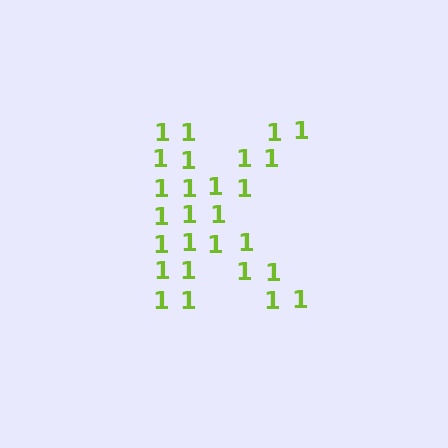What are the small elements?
The small elements are digit 1's.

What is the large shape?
The large shape is the letter K.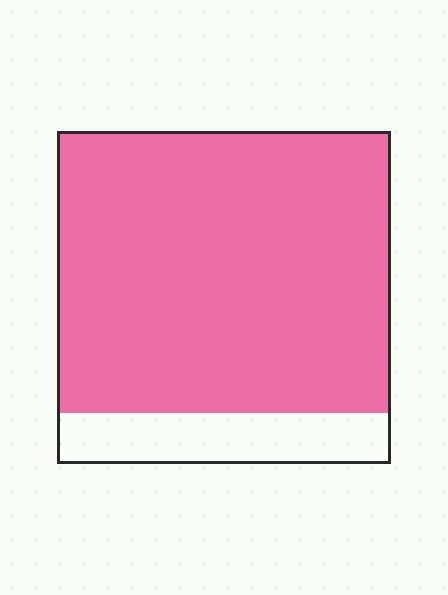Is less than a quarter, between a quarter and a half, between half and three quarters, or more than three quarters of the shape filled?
More than three quarters.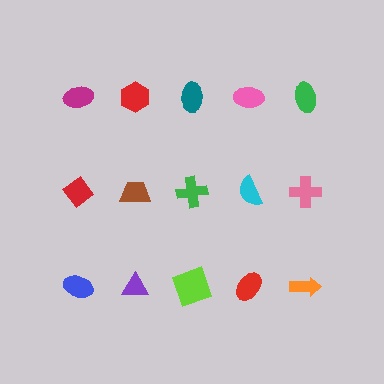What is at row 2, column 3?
A green cross.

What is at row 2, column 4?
A cyan semicircle.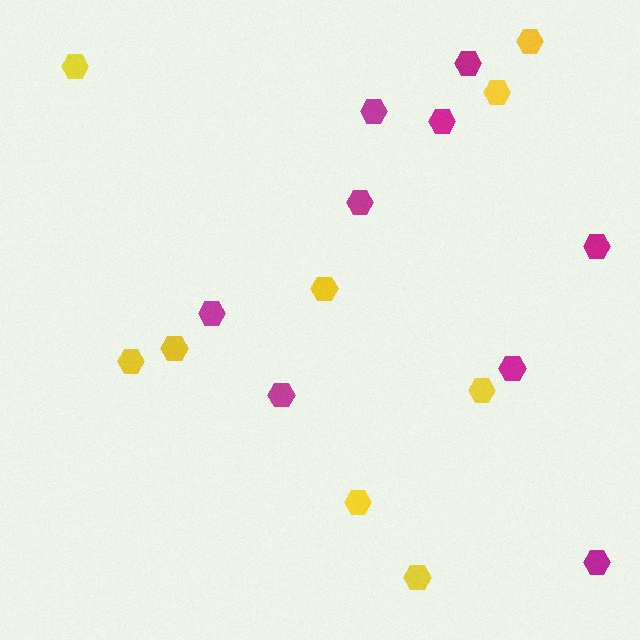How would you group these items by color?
There are 2 groups: one group of yellow hexagons (9) and one group of magenta hexagons (9).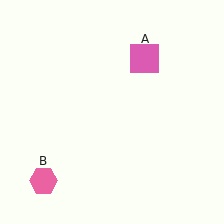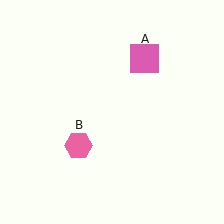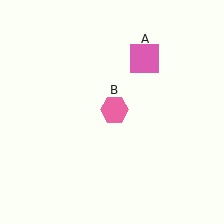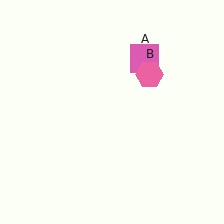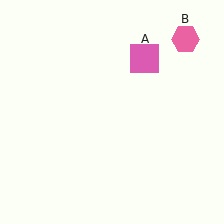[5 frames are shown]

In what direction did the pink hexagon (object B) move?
The pink hexagon (object B) moved up and to the right.